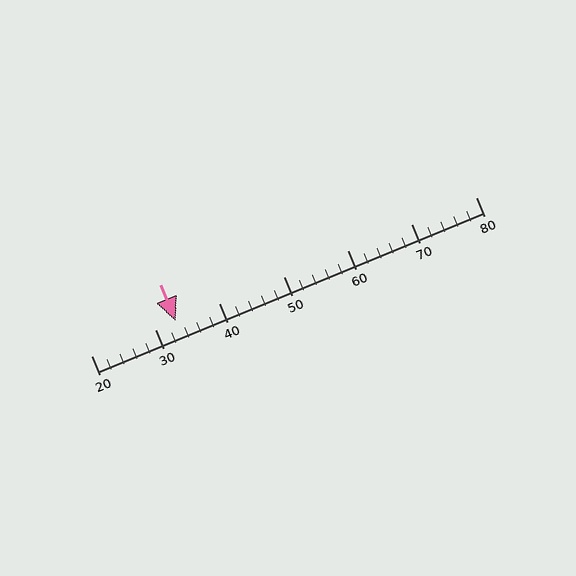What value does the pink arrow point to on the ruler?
The pink arrow points to approximately 33.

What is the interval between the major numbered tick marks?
The major tick marks are spaced 10 units apart.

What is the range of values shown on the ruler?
The ruler shows values from 20 to 80.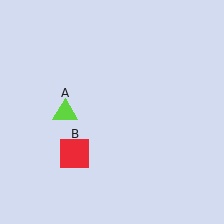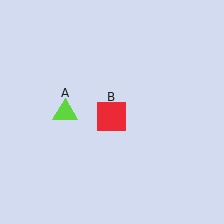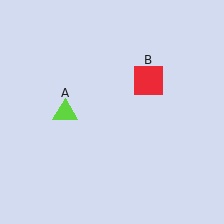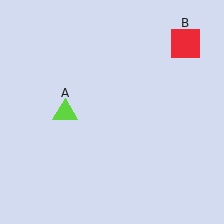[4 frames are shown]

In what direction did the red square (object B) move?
The red square (object B) moved up and to the right.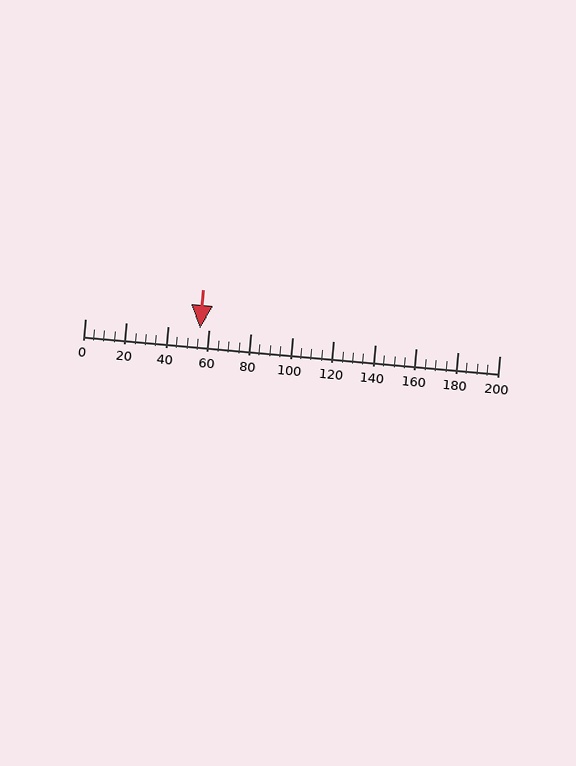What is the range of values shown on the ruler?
The ruler shows values from 0 to 200.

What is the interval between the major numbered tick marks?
The major tick marks are spaced 20 units apart.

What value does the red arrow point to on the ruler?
The red arrow points to approximately 56.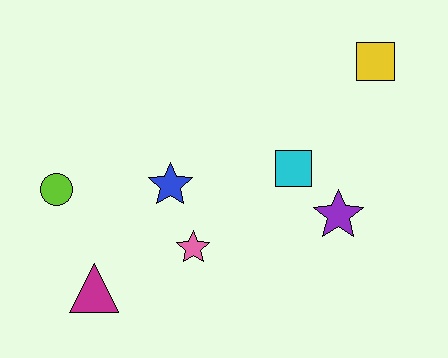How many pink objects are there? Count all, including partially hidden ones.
There is 1 pink object.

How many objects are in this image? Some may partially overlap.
There are 7 objects.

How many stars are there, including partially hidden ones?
There are 3 stars.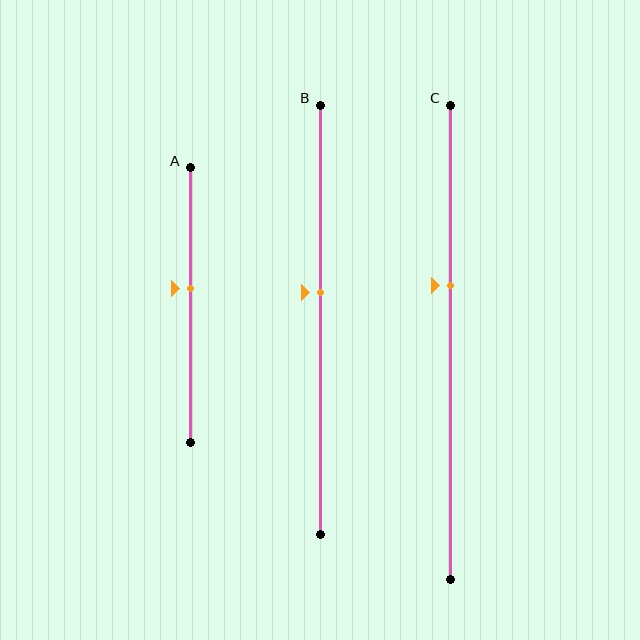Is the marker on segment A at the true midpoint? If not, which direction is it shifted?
No, the marker on segment A is shifted upward by about 6% of the segment length.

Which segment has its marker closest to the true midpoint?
Segment A has its marker closest to the true midpoint.